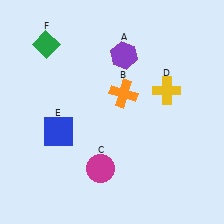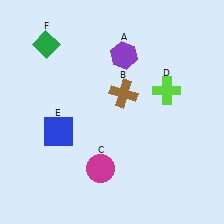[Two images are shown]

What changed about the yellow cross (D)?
In Image 1, D is yellow. In Image 2, it changed to lime.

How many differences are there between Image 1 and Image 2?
There are 2 differences between the two images.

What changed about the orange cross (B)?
In Image 1, B is orange. In Image 2, it changed to brown.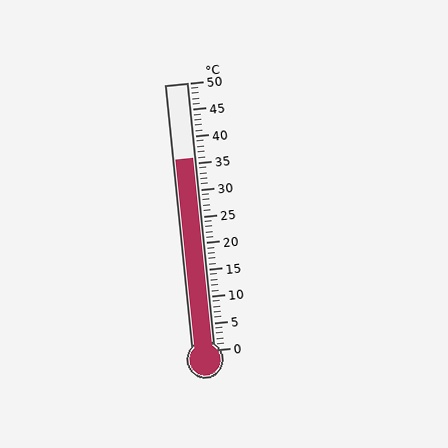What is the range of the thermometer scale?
The thermometer scale ranges from 0°C to 50°C.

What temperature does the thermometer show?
The thermometer shows approximately 36°C.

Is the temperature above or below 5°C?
The temperature is above 5°C.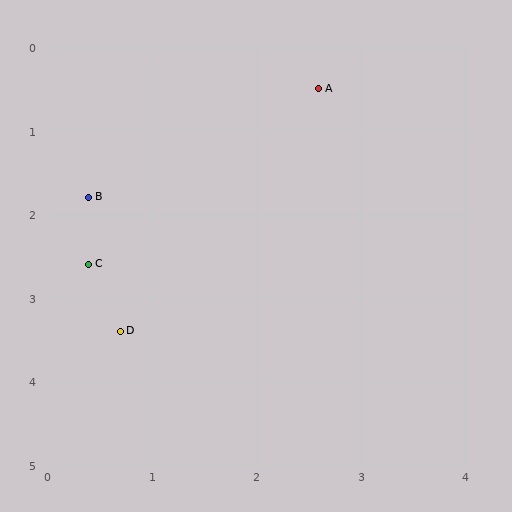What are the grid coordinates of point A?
Point A is at approximately (2.6, 0.5).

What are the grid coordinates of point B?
Point B is at approximately (0.4, 1.8).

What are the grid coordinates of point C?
Point C is at approximately (0.4, 2.6).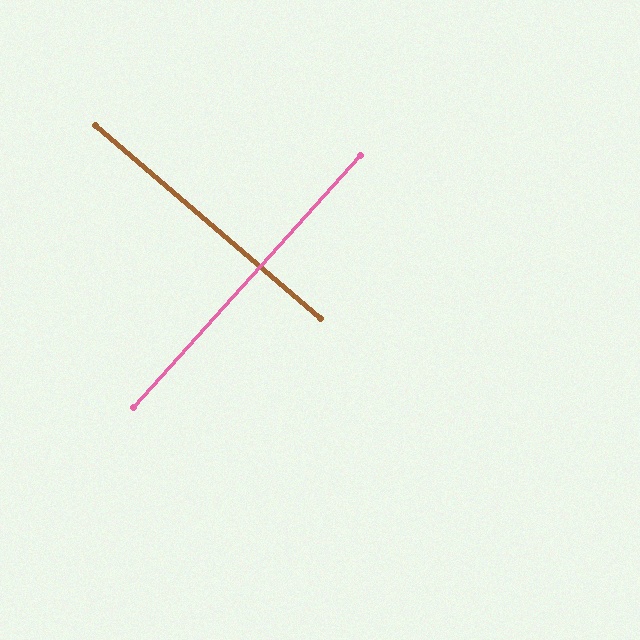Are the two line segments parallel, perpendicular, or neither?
Perpendicular — they meet at approximately 89°.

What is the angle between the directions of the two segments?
Approximately 89 degrees.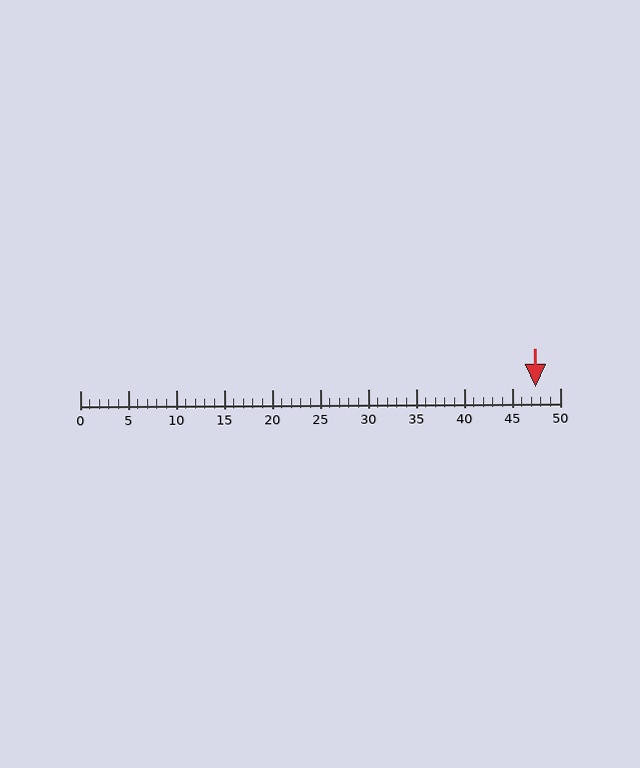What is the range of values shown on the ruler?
The ruler shows values from 0 to 50.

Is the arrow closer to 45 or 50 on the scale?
The arrow is closer to 45.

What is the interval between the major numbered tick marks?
The major tick marks are spaced 5 units apart.